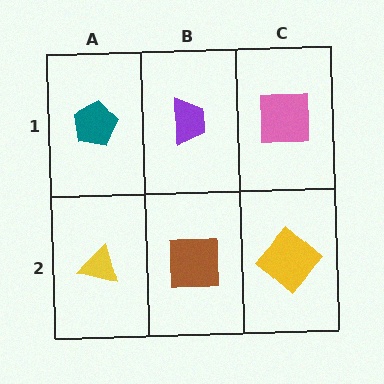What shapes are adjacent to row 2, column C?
A pink square (row 1, column C), a brown square (row 2, column B).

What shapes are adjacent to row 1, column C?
A yellow diamond (row 2, column C), a purple trapezoid (row 1, column B).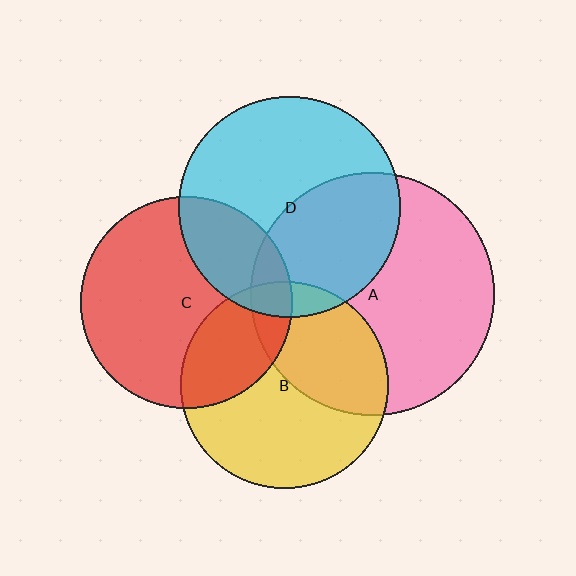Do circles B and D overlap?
Yes.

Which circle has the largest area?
Circle A (pink).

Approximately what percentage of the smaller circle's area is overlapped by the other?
Approximately 10%.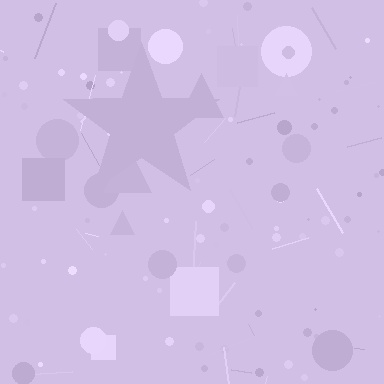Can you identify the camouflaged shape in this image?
The camouflaged shape is a star.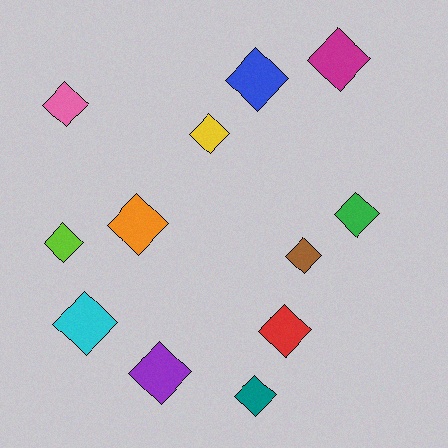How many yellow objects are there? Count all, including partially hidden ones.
There is 1 yellow object.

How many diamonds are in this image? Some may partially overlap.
There are 12 diamonds.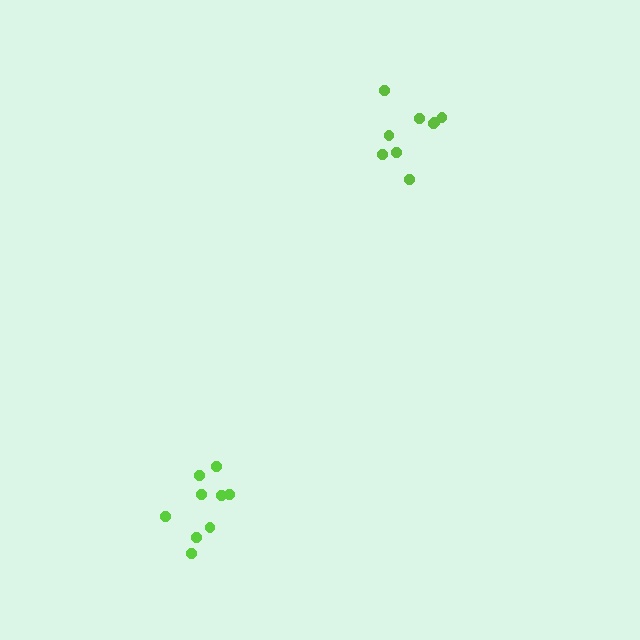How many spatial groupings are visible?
There are 2 spatial groupings.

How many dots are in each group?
Group 1: 9 dots, Group 2: 9 dots (18 total).